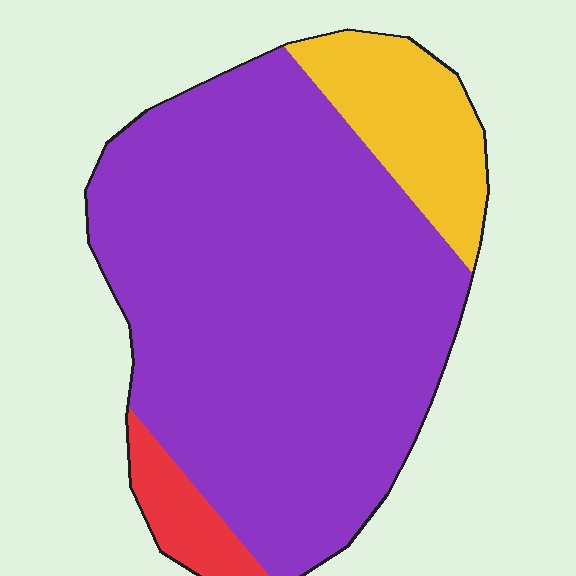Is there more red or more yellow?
Yellow.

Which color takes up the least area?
Red, at roughly 5%.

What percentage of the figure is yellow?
Yellow takes up about one eighth (1/8) of the figure.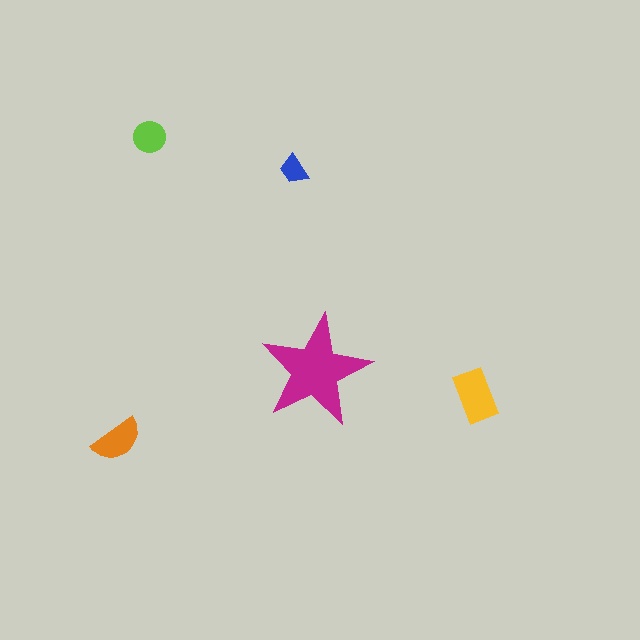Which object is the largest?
The magenta star.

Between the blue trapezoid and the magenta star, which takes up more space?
The magenta star.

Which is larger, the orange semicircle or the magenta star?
The magenta star.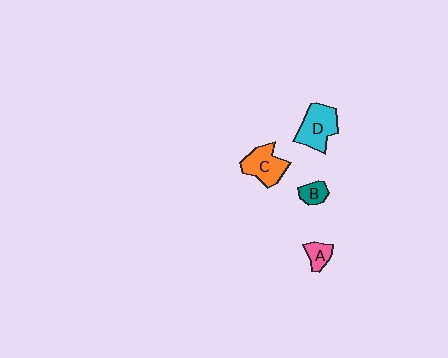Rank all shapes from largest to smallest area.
From largest to smallest: D (cyan), C (orange), A (pink), B (teal).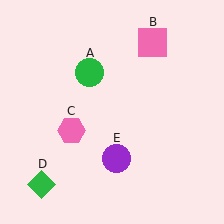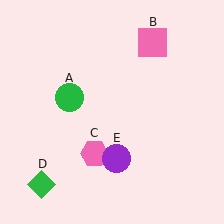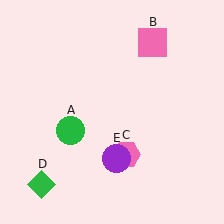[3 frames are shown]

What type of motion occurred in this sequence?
The green circle (object A), pink hexagon (object C) rotated counterclockwise around the center of the scene.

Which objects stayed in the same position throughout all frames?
Pink square (object B) and green diamond (object D) and purple circle (object E) remained stationary.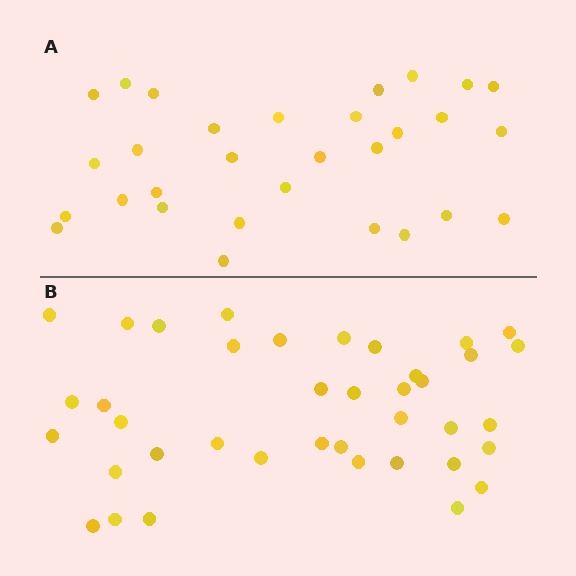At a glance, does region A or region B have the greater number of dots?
Region B (the bottom region) has more dots.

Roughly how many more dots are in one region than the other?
Region B has roughly 8 or so more dots than region A.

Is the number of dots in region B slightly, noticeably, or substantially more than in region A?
Region B has noticeably more, but not dramatically so. The ratio is roughly 1.3 to 1.